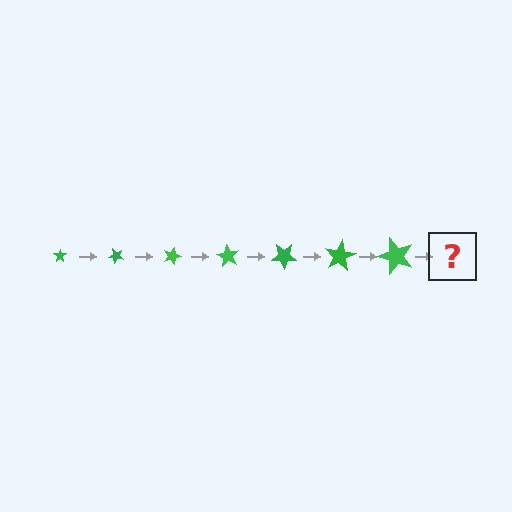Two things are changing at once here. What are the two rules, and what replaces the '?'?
The two rules are that the star grows larger each step and it rotates 45 degrees each step. The '?' should be a star, larger than the previous one and rotated 315 degrees from the start.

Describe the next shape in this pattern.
It should be a star, larger than the previous one and rotated 315 degrees from the start.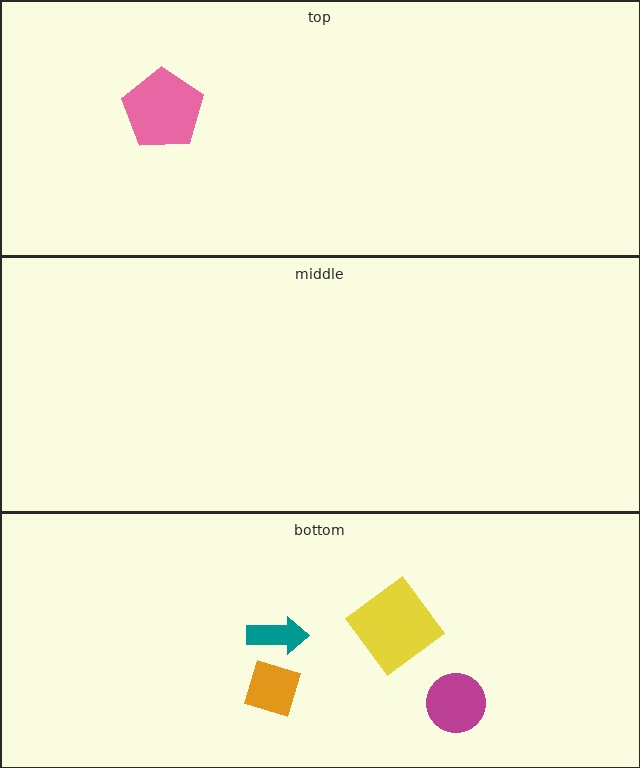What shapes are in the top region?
The pink pentagon.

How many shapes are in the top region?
1.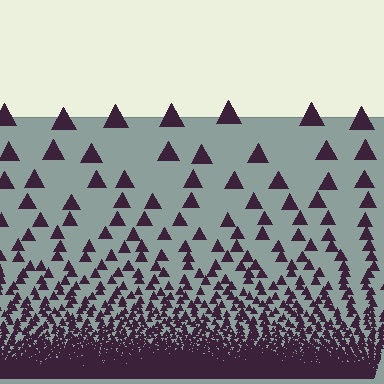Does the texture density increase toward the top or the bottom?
Density increases toward the bottom.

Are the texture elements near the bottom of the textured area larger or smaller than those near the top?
Smaller. The gradient is inverted — elements near the bottom are smaller and denser.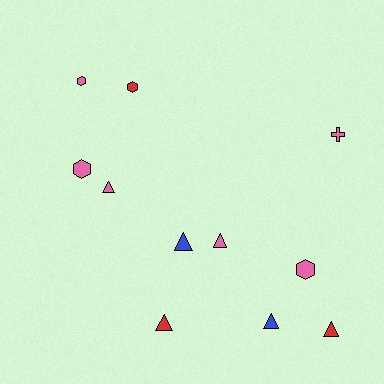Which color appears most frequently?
Pink, with 6 objects.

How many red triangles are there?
There are 2 red triangles.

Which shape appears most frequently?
Triangle, with 6 objects.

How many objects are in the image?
There are 11 objects.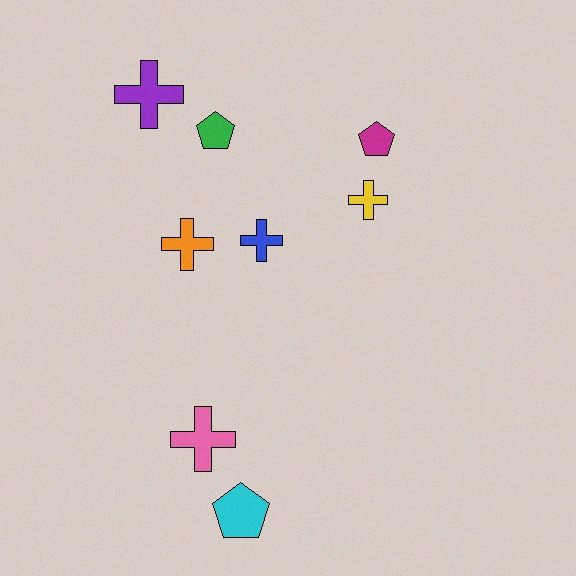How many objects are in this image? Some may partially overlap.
There are 8 objects.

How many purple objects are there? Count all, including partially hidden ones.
There is 1 purple object.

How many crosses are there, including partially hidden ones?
There are 5 crosses.